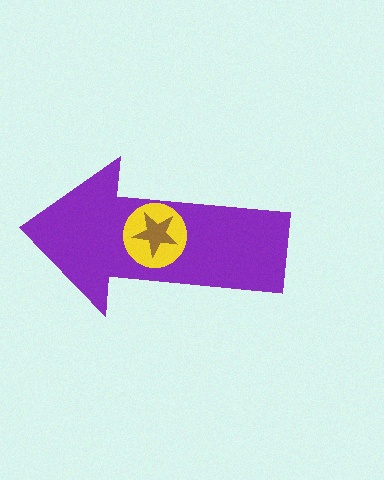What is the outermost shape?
The purple arrow.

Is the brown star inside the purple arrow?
Yes.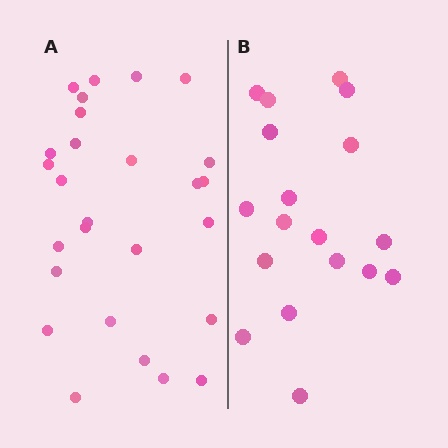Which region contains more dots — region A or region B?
Region A (the left region) has more dots.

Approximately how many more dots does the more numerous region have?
Region A has roughly 8 or so more dots than region B.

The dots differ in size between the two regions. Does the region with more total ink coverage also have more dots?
No. Region B has more total ink coverage because its dots are larger, but region A actually contains more individual dots. Total area can be misleading — the number of items is what matters here.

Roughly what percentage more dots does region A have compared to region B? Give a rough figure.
About 50% more.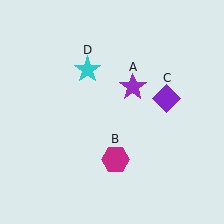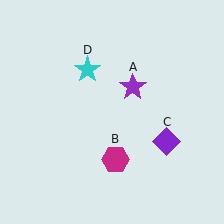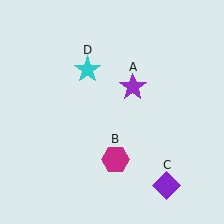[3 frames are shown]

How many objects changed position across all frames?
1 object changed position: purple diamond (object C).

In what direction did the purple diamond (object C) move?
The purple diamond (object C) moved down.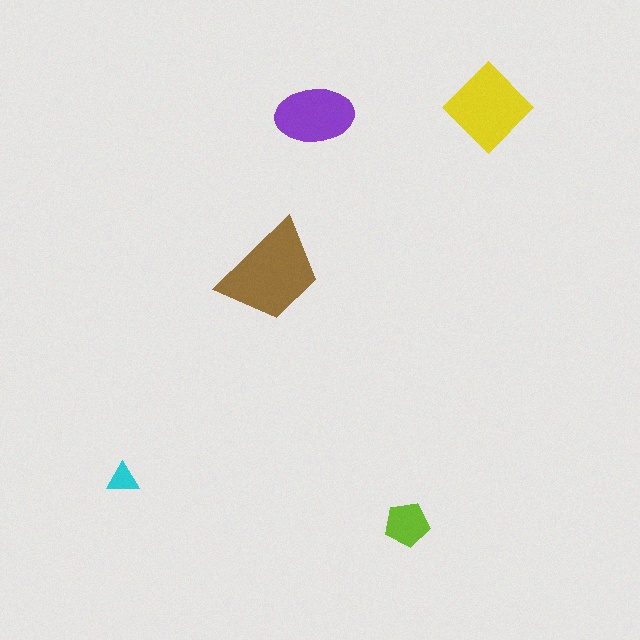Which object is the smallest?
The cyan triangle.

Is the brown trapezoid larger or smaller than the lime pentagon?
Larger.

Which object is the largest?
The brown trapezoid.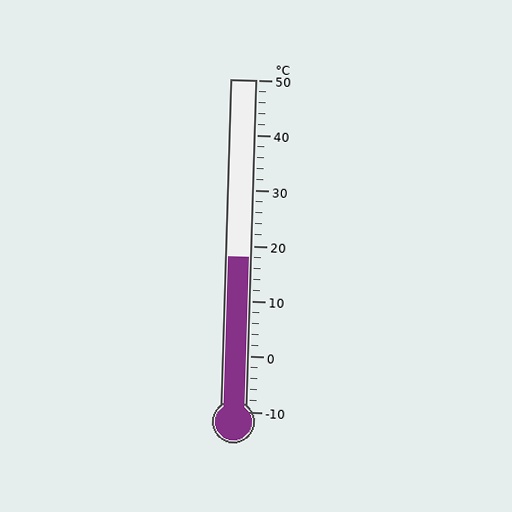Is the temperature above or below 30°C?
The temperature is below 30°C.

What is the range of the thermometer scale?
The thermometer scale ranges from -10°C to 50°C.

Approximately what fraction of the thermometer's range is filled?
The thermometer is filled to approximately 45% of its range.